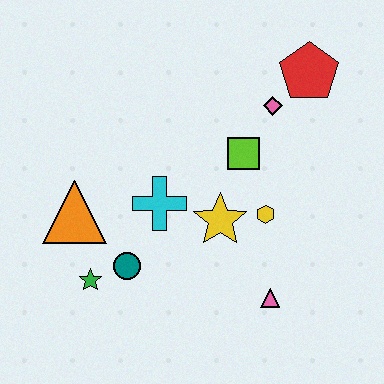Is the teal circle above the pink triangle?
Yes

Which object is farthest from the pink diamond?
The green star is farthest from the pink diamond.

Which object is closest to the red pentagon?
The pink diamond is closest to the red pentagon.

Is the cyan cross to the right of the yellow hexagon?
No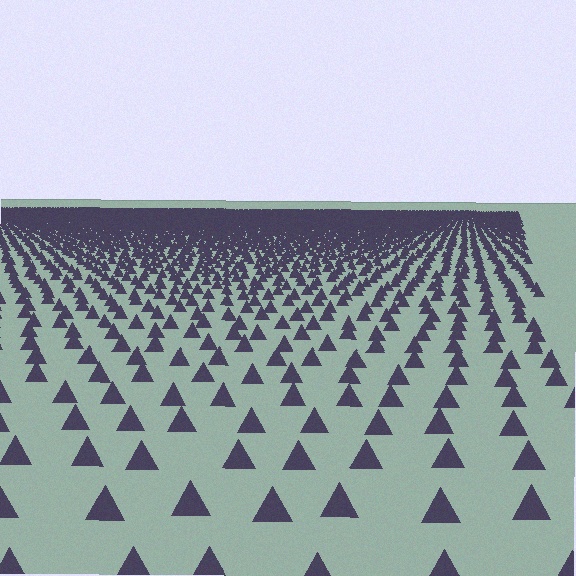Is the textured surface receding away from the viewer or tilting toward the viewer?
The surface is receding away from the viewer. Texture elements get smaller and denser toward the top.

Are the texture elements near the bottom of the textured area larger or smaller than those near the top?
Larger. Near the bottom, elements are closer to the viewer and appear at a bigger on-screen size.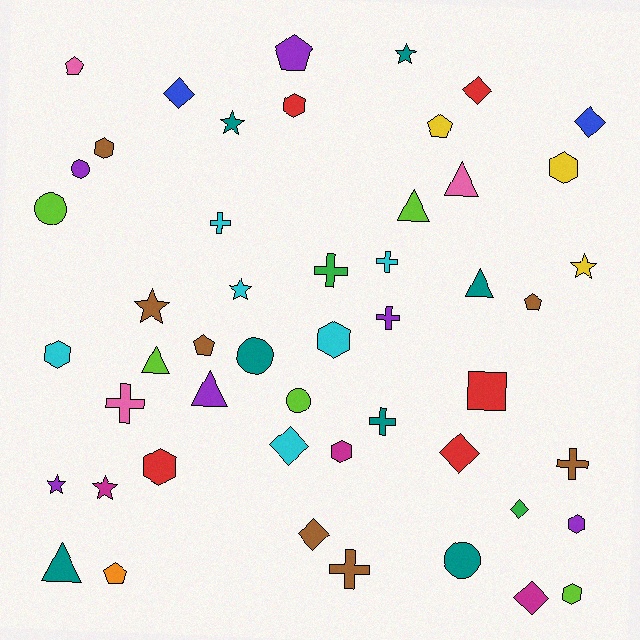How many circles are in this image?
There are 5 circles.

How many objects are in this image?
There are 50 objects.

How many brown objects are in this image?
There are 7 brown objects.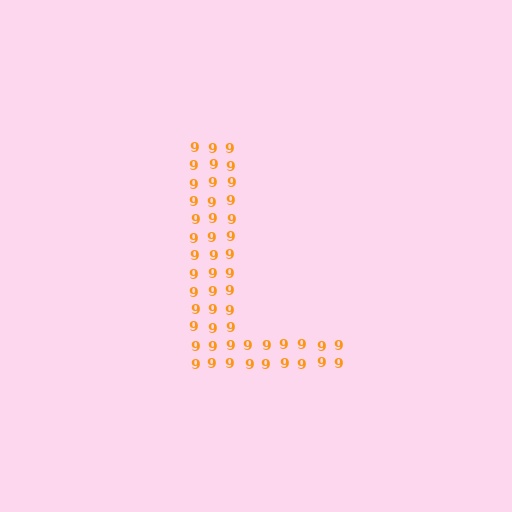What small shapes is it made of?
It is made of small digit 9's.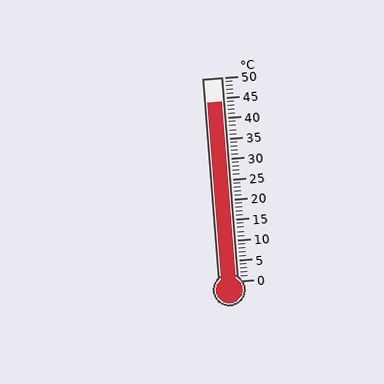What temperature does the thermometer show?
The thermometer shows approximately 44°C.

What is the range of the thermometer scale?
The thermometer scale ranges from 0°C to 50°C.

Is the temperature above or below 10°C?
The temperature is above 10°C.